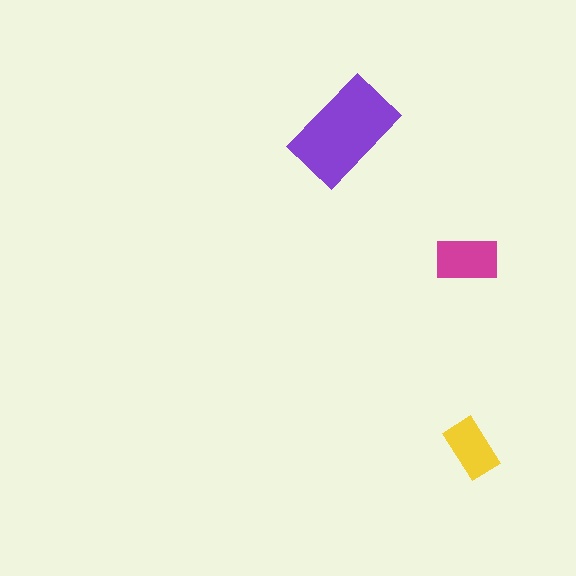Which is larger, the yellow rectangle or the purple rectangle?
The purple one.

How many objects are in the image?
There are 3 objects in the image.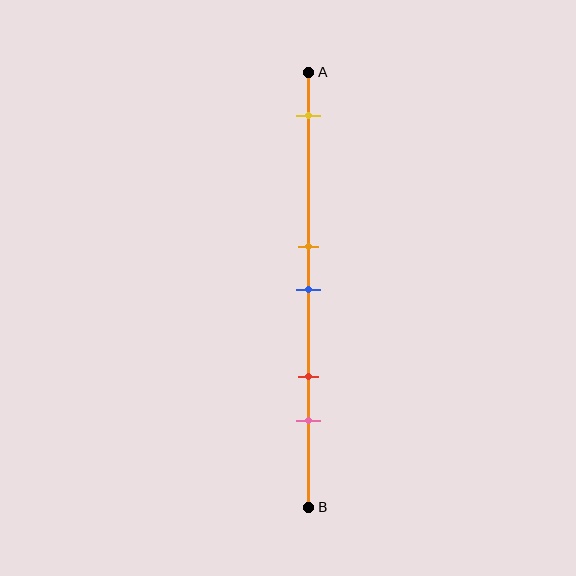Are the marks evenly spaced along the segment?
No, the marks are not evenly spaced.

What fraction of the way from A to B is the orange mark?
The orange mark is approximately 40% (0.4) of the way from A to B.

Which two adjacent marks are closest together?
The orange and blue marks are the closest adjacent pair.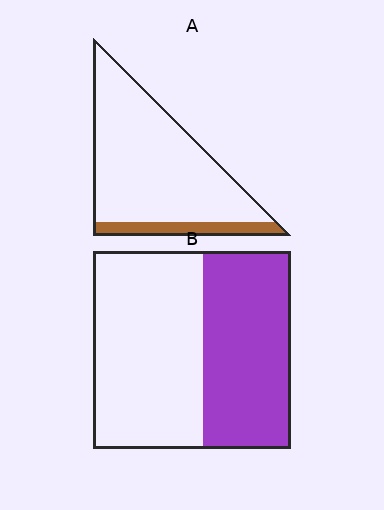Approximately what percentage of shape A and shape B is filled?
A is approximately 15% and B is approximately 45%.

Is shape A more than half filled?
No.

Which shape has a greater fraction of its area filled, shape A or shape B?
Shape B.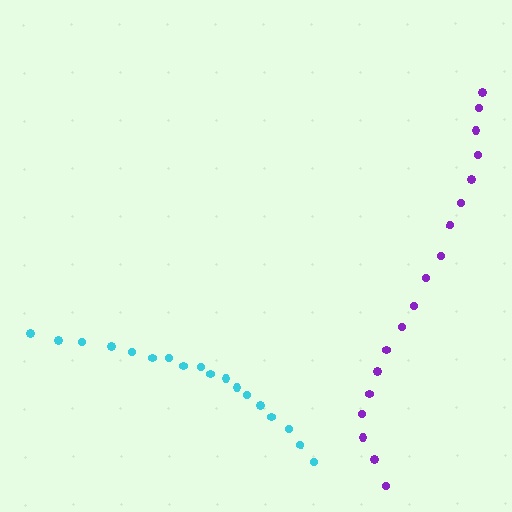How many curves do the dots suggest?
There are 2 distinct paths.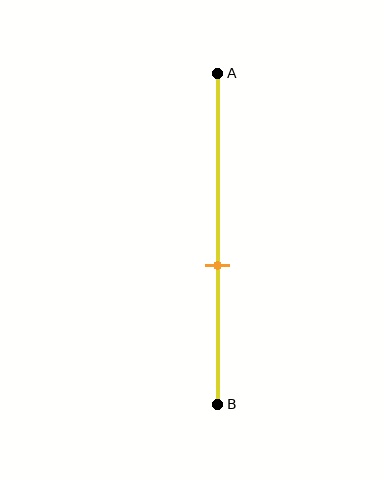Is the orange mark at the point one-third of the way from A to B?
No, the mark is at about 60% from A, not at the 33% one-third point.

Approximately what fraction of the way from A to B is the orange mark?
The orange mark is approximately 60% of the way from A to B.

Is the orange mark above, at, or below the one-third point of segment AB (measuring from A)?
The orange mark is below the one-third point of segment AB.